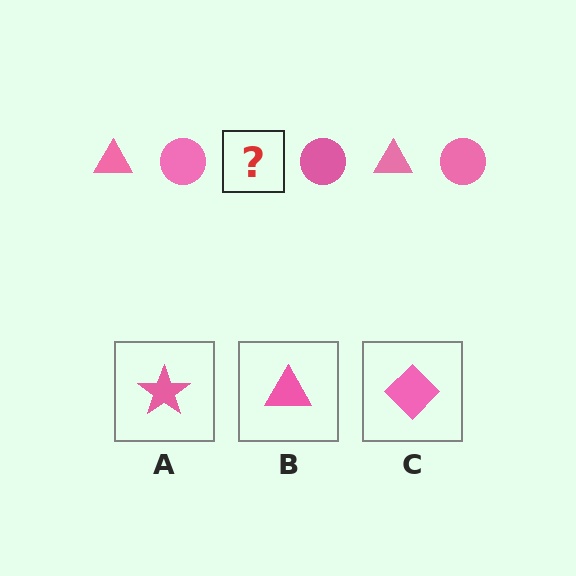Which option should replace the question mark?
Option B.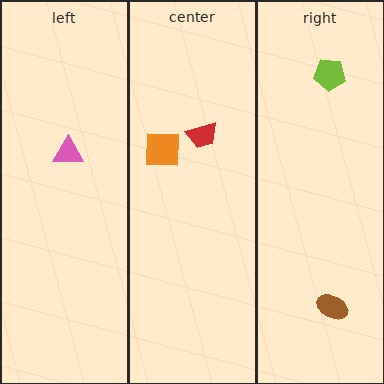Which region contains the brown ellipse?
The right region.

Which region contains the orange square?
The center region.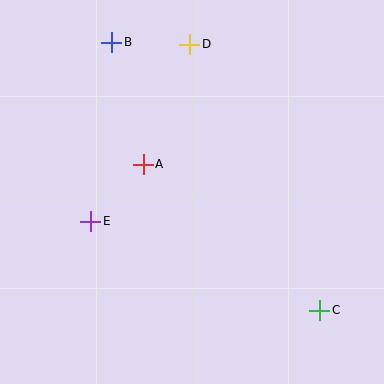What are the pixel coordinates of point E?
Point E is at (91, 221).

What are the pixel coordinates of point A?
Point A is at (143, 164).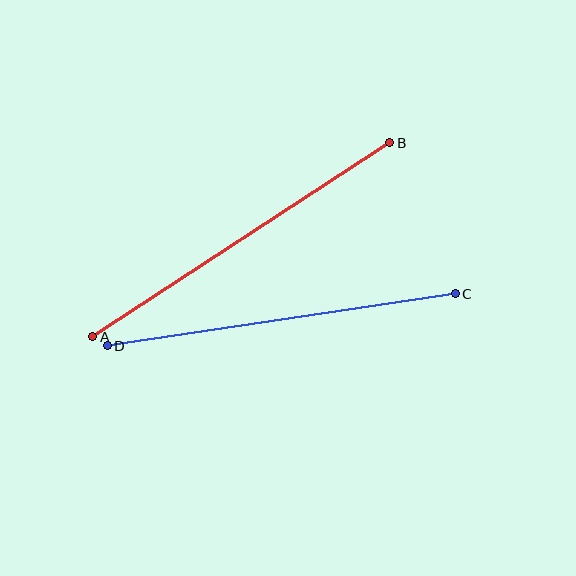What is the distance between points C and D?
The distance is approximately 352 pixels.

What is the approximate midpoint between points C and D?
The midpoint is at approximately (281, 320) pixels.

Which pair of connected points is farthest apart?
Points A and B are farthest apart.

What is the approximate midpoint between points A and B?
The midpoint is at approximately (241, 240) pixels.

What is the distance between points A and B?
The distance is approximately 355 pixels.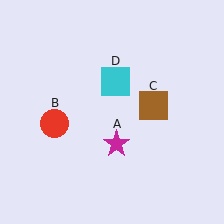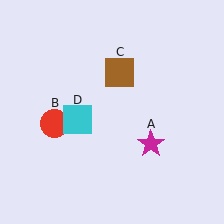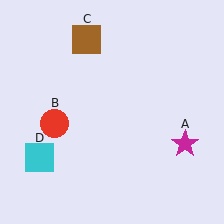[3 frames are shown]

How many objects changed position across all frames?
3 objects changed position: magenta star (object A), brown square (object C), cyan square (object D).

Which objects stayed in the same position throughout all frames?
Red circle (object B) remained stationary.